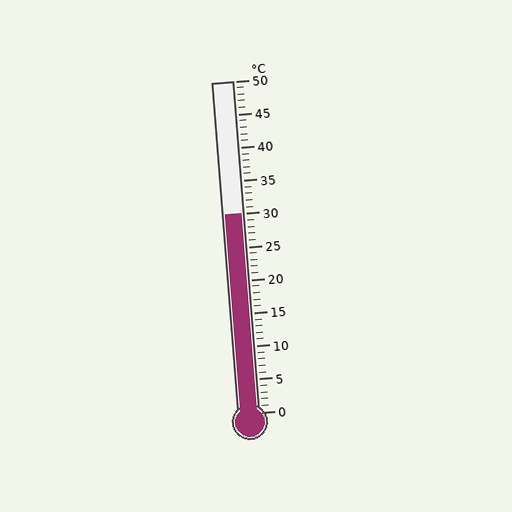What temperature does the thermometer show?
The thermometer shows approximately 30°C.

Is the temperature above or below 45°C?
The temperature is below 45°C.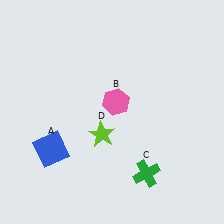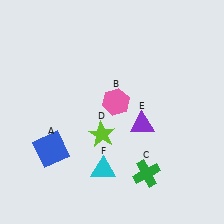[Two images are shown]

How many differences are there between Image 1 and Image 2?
There are 2 differences between the two images.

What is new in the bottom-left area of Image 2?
A cyan triangle (F) was added in the bottom-left area of Image 2.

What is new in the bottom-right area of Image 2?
A purple triangle (E) was added in the bottom-right area of Image 2.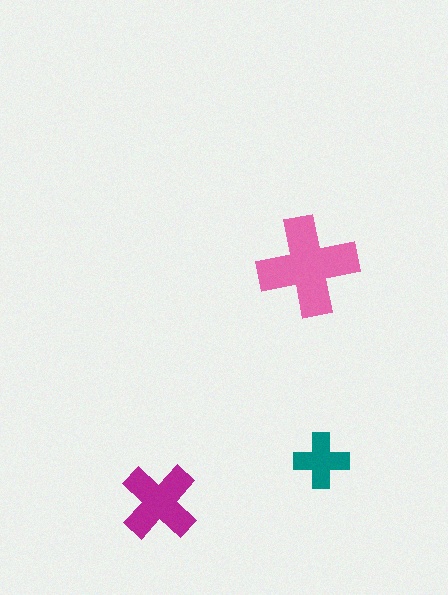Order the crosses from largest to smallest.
the pink one, the magenta one, the teal one.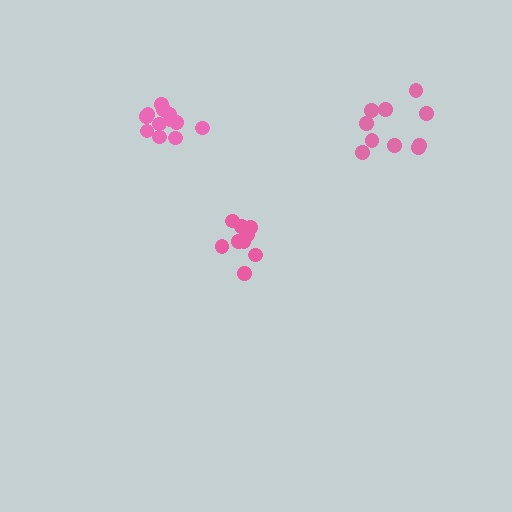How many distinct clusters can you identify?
There are 3 distinct clusters.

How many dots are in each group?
Group 1: 9 dots, Group 2: 12 dots, Group 3: 10 dots (31 total).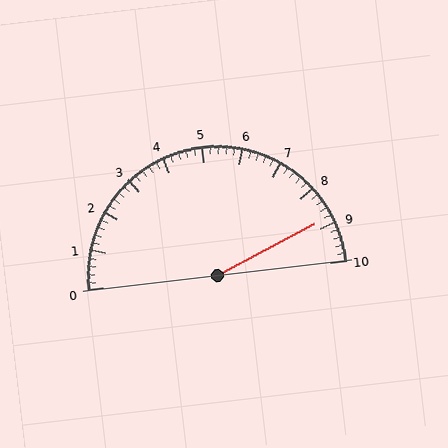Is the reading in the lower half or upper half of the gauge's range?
The reading is in the upper half of the range (0 to 10).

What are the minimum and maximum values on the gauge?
The gauge ranges from 0 to 10.